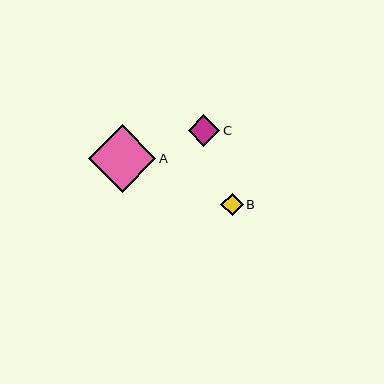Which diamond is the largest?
Diamond A is the largest with a size of approximately 67 pixels.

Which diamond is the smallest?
Diamond B is the smallest with a size of approximately 22 pixels.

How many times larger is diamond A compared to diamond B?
Diamond A is approximately 3.0 times the size of diamond B.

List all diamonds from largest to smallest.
From largest to smallest: A, C, B.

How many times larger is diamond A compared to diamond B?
Diamond A is approximately 3.0 times the size of diamond B.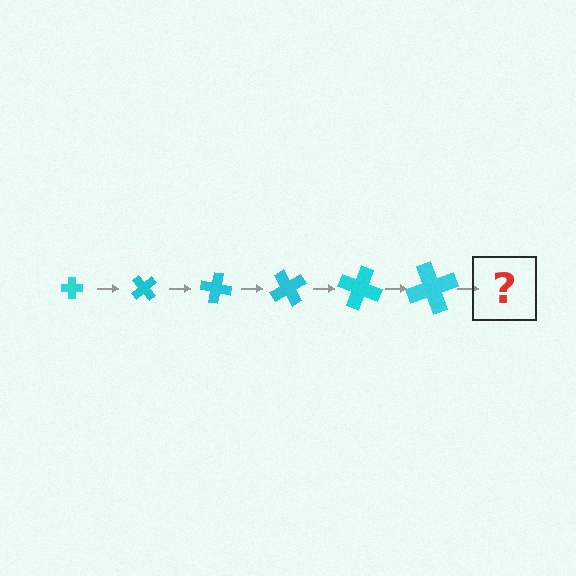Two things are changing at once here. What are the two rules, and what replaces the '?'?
The two rules are that the cross grows larger each step and it rotates 50 degrees each step. The '?' should be a cross, larger than the previous one and rotated 300 degrees from the start.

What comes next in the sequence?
The next element should be a cross, larger than the previous one and rotated 300 degrees from the start.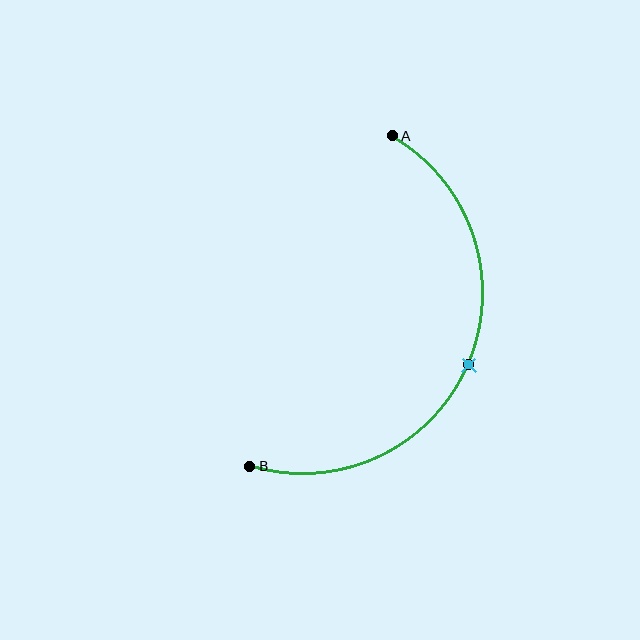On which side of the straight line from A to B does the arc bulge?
The arc bulges to the right of the straight line connecting A and B.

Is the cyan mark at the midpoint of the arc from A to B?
Yes. The cyan mark lies on the arc at equal arc-length from both A and B — it is the arc midpoint.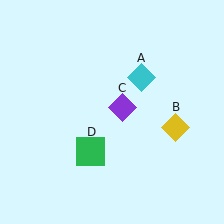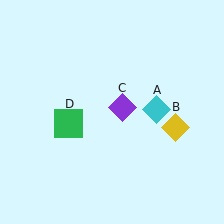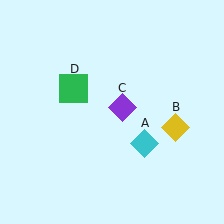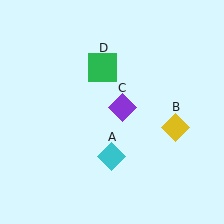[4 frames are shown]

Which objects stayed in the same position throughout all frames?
Yellow diamond (object B) and purple diamond (object C) remained stationary.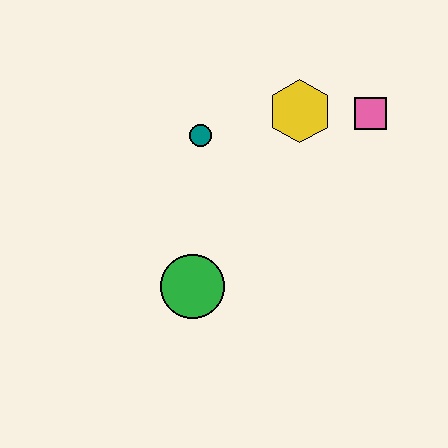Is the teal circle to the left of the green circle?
No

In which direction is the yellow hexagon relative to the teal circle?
The yellow hexagon is to the right of the teal circle.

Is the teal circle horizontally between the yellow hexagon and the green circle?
Yes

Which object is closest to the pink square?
The yellow hexagon is closest to the pink square.